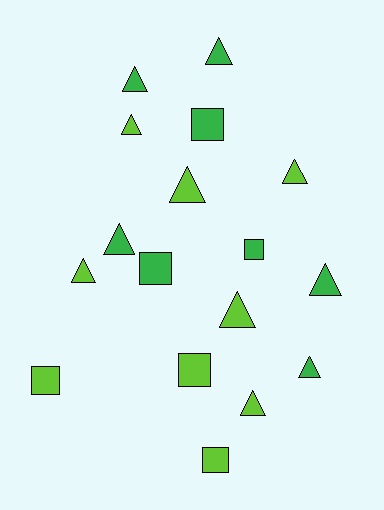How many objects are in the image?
There are 17 objects.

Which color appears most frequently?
Lime, with 9 objects.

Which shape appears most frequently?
Triangle, with 11 objects.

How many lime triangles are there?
There are 6 lime triangles.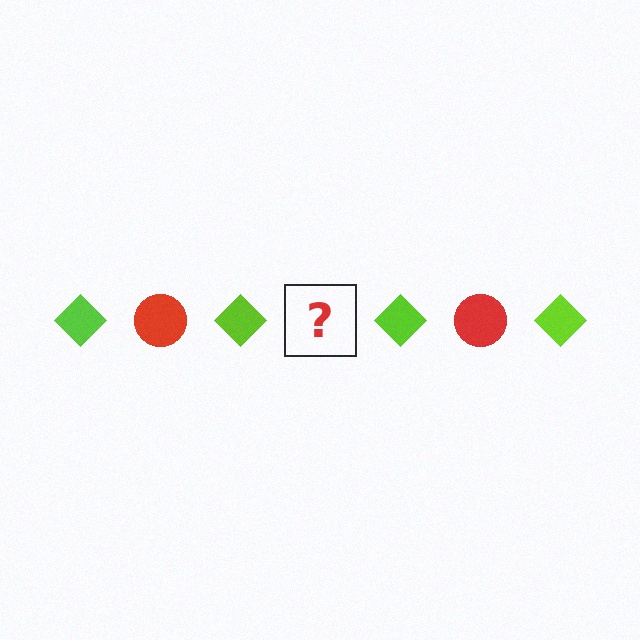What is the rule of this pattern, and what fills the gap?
The rule is that the pattern alternates between lime diamond and red circle. The gap should be filled with a red circle.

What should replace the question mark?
The question mark should be replaced with a red circle.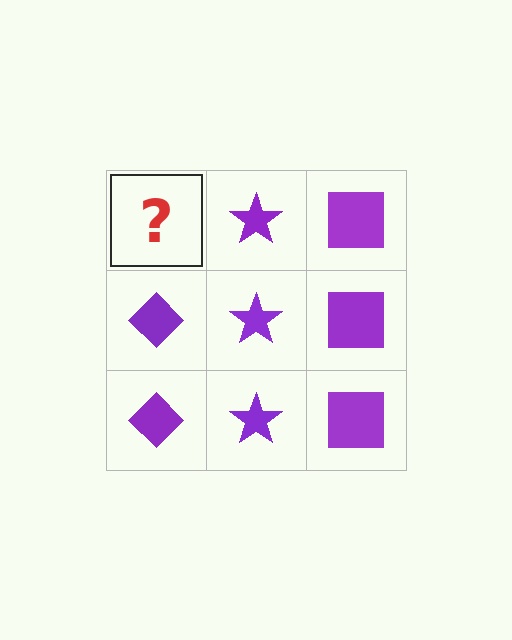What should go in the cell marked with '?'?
The missing cell should contain a purple diamond.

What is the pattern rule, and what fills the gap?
The rule is that each column has a consistent shape. The gap should be filled with a purple diamond.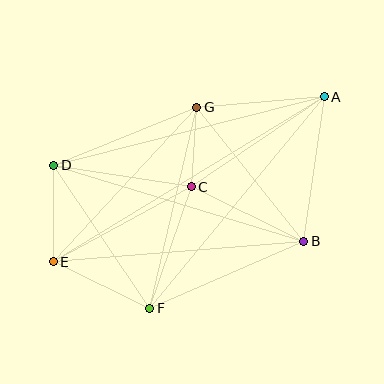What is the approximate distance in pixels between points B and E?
The distance between B and E is approximately 251 pixels.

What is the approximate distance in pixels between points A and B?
The distance between A and B is approximately 146 pixels.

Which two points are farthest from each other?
Points A and E are farthest from each other.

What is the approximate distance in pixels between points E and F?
The distance between E and F is approximately 107 pixels.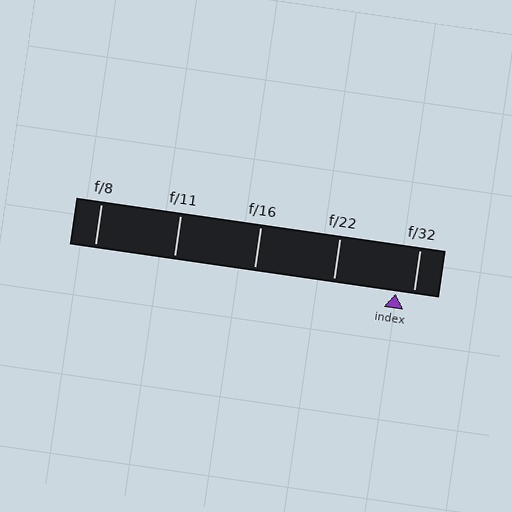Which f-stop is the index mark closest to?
The index mark is closest to f/32.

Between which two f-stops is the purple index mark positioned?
The index mark is between f/22 and f/32.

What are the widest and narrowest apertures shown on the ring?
The widest aperture shown is f/8 and the narrowest is f/32.